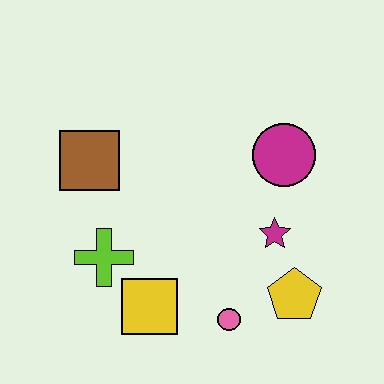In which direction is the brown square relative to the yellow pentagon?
The brown square is to the left of the yellow pentagon.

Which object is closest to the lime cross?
The yellow square is closest to the lime cross.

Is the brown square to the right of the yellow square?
No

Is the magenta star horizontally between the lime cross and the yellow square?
No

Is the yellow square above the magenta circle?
No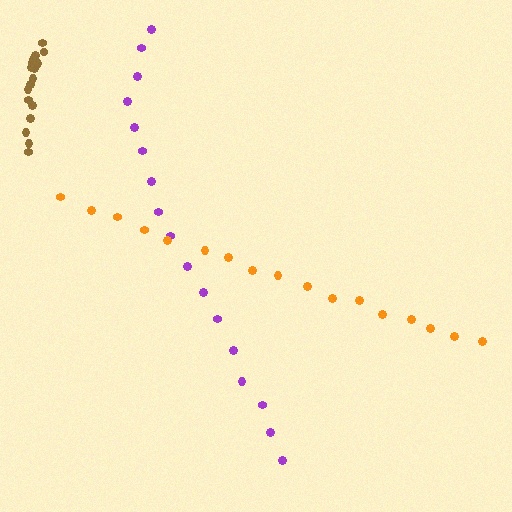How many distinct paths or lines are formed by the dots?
There are 3 distinct paths.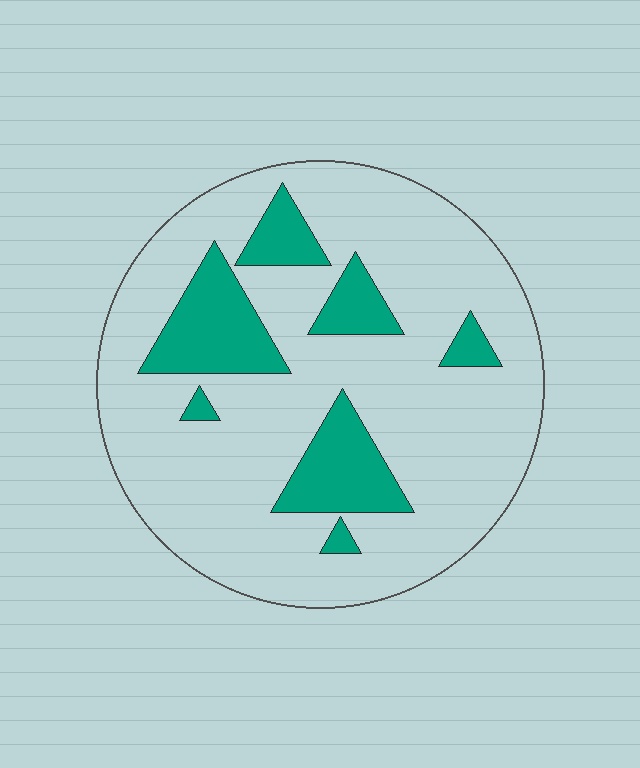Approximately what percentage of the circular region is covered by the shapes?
Approximately 20%.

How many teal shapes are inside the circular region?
7.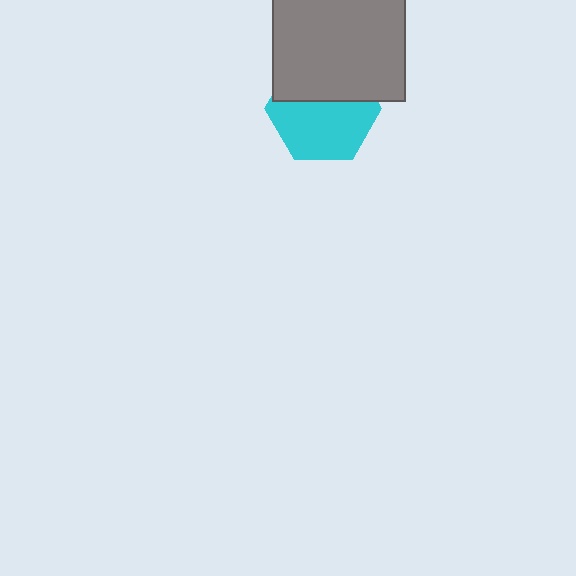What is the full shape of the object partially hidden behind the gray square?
The partially hidden object is a cyan hexagon.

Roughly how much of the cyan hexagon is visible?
About half of it is visible (roughly 59%).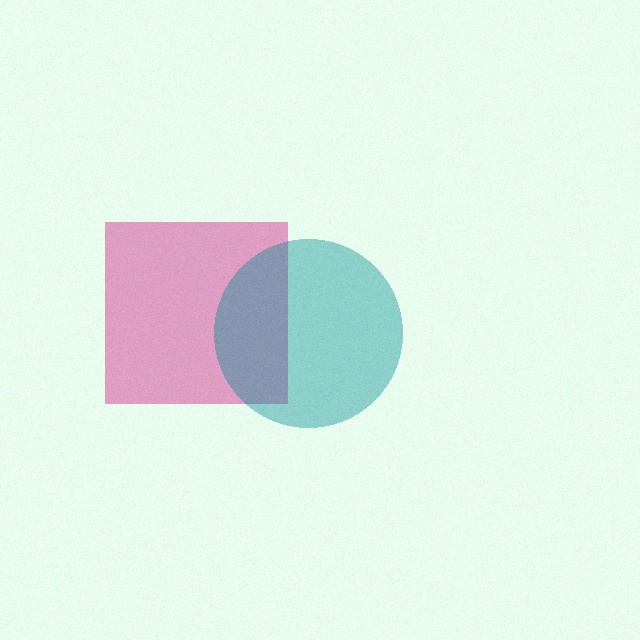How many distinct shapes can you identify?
There are 2 distinct shapes: a magenta square, a teal circle.